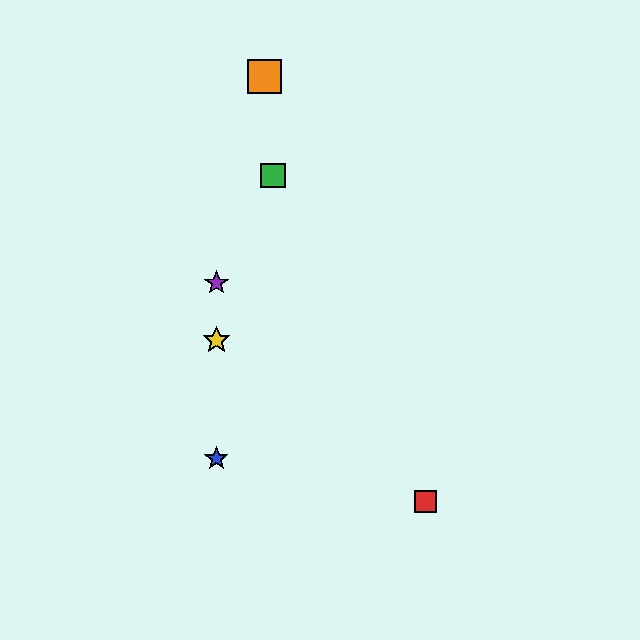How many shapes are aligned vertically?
3 shapes (the blue star, the yellow star, the purple star) are aligned vertically.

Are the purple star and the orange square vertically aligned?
No, the purple star is at x≈216 and the orange square is at x≈264.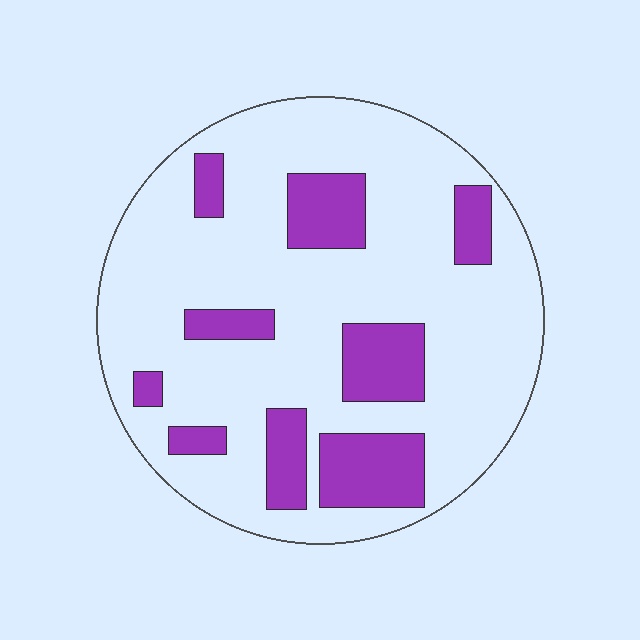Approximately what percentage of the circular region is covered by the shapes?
Approximately 20%.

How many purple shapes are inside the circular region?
9.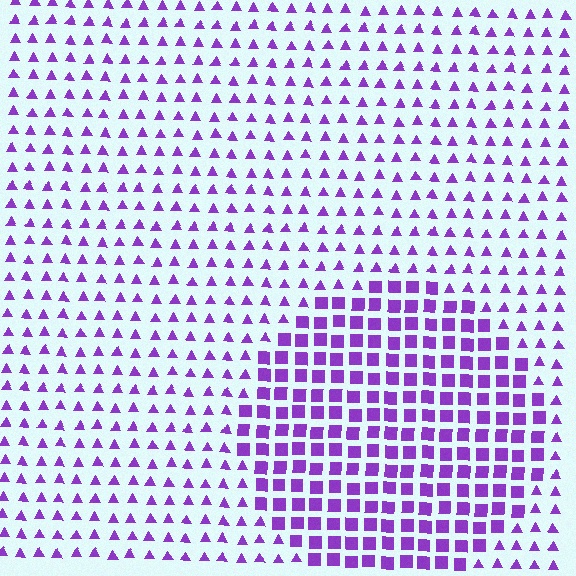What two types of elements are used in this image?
The image uses squares inside the circle region and triangles outside it.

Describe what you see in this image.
The image is filled with small purple elements arranged in a uniform grid. A circle-shaped region contains squares, while the surrounding area contains triangles. The boundary is defined purely by the change in element shape.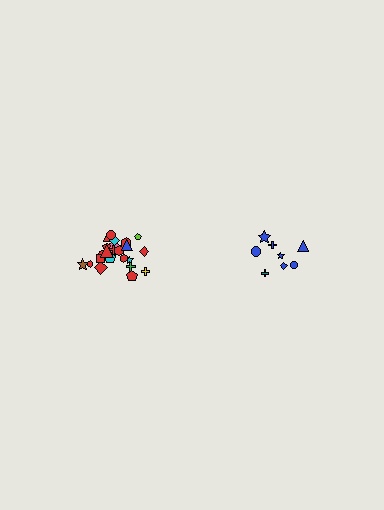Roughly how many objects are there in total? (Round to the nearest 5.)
Roughly 35 objects in total.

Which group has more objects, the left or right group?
The left group.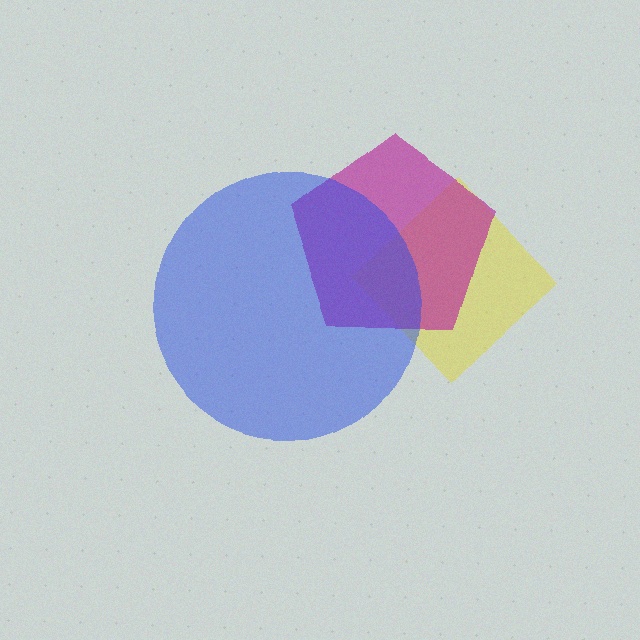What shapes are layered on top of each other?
The layered shapes are: a yellow diamond, a magenta pentagon, a blue circle.